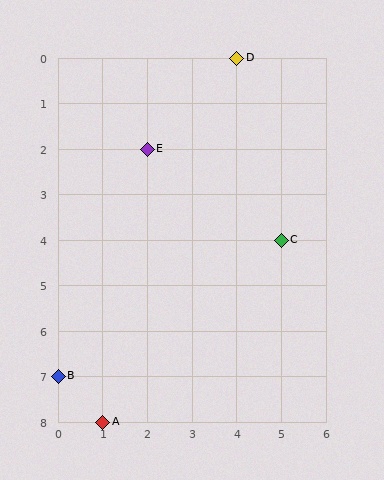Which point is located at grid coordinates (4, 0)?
Point D is at (4, 0).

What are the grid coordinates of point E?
Point E is at grid coordinates (2, 2).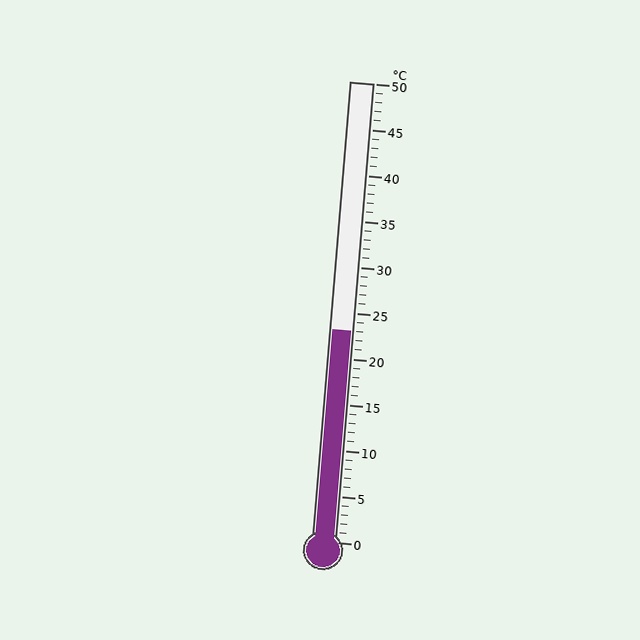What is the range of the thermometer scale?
The thermometer scale ranges from 0°C to 50°C.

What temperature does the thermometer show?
The thermometer shows approximately 23°C.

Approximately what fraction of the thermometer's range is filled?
The thermometer is filled to approximately 45% of its range.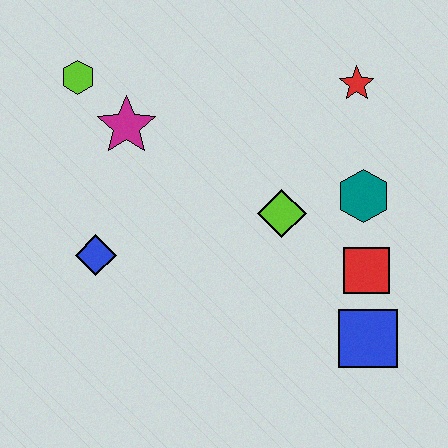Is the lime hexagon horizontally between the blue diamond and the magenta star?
No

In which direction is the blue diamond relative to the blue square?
The blue diamond is to the left of the blue square.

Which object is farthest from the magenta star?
The blue square is farthest from the magenta star.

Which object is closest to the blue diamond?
The magenta star is closest to the blue diamond.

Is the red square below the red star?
Yes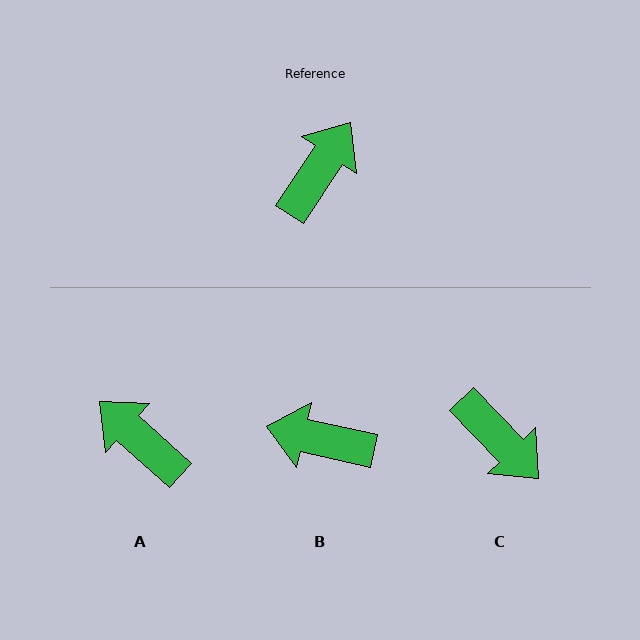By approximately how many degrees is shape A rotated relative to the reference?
Approximately 82 degrees counter-clockwise.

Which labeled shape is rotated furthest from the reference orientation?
B, about 111 degrees away.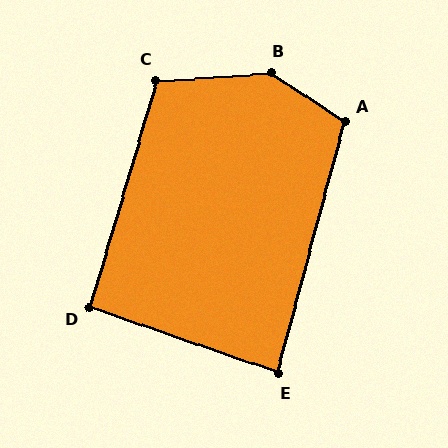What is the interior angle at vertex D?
Approximately 93 degrees (approximately right).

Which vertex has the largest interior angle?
B, at approximately 142 degrees.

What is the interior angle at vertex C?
Approximately 110 degrees (obtuse).